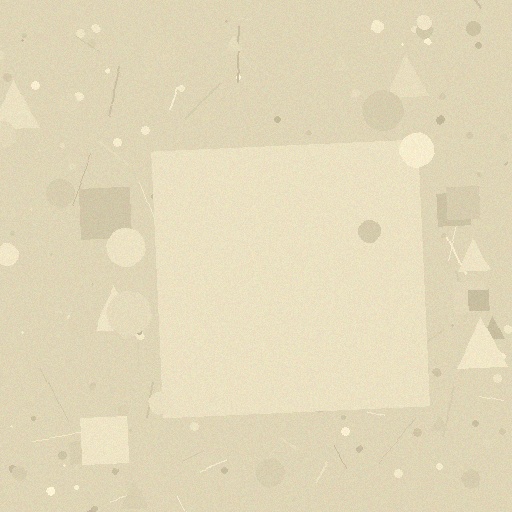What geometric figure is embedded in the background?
A square is embedded in the background.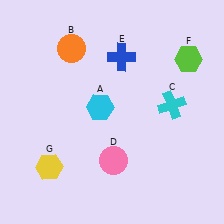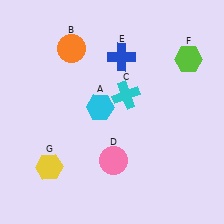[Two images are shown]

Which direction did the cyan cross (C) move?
The cyan cross (C) moved left.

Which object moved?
The cyan cross (C) moved left.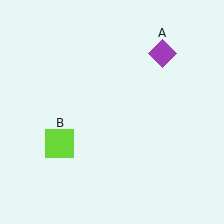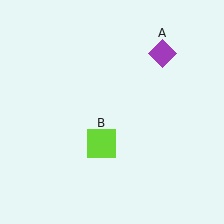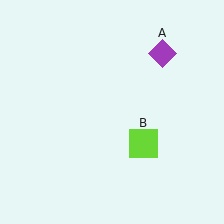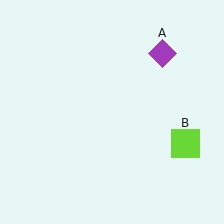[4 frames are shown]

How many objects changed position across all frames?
1 object changed position: lime square (object B).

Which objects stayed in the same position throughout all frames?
Purple diamond (object A) remained stationary.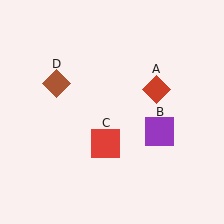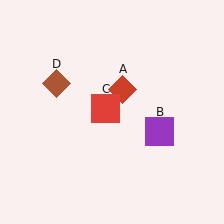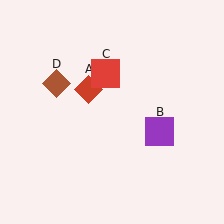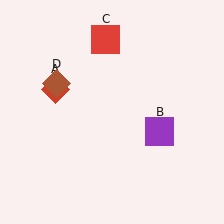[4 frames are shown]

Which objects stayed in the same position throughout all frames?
Purple square (object B) and brown diamond (object D) remained stationary.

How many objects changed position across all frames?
2 objects changed position: red diamond (object A), red square (object C).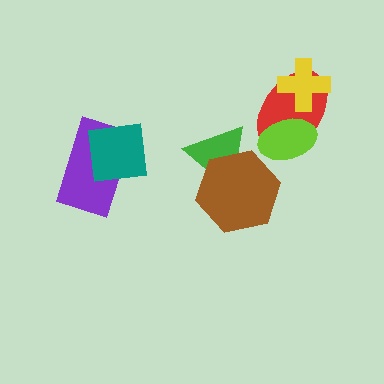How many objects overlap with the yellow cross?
1 object overlaps with the yellow cross.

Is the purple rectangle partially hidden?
Yes, it is partially covered by another shape.